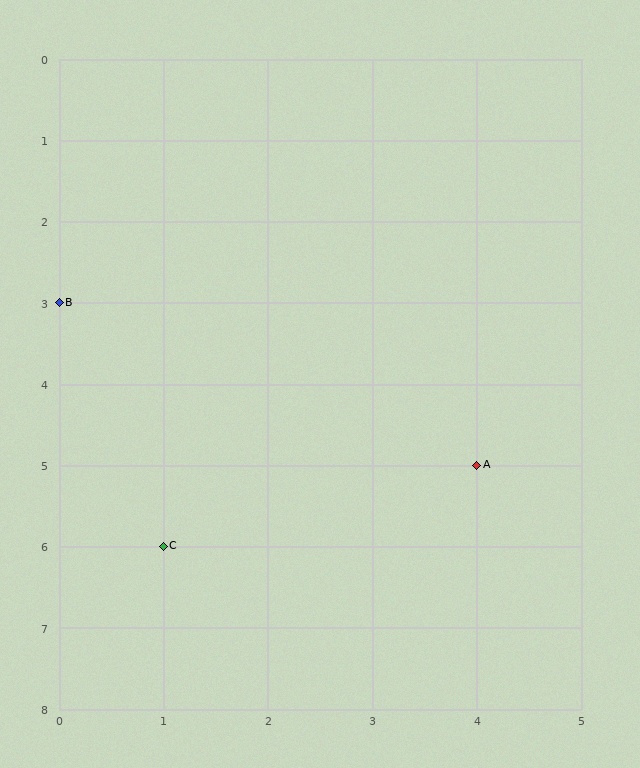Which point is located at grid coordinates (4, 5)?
Point A is at (4, 5).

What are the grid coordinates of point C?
Point C is at grid coordinates (1, 6).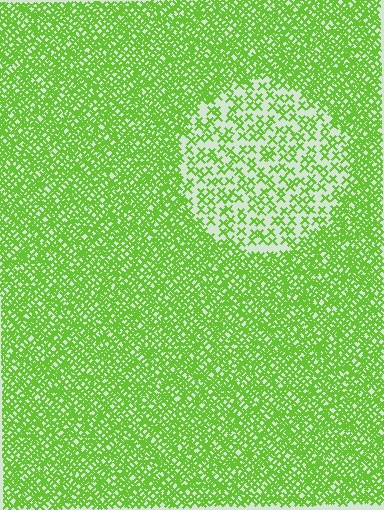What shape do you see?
I see a circle.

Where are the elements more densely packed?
The elements are more densely packed outside the circle boundary.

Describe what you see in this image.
The image contains small lime elements arranged at two different densities. A circle-shaped region is visible where the elements are less densely packed than the surrounding area.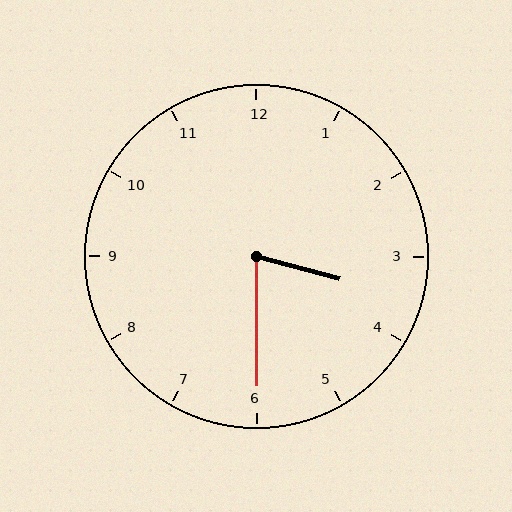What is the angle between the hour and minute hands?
Approximately 75 degrees.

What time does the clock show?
3:30.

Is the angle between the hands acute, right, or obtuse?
It is acute.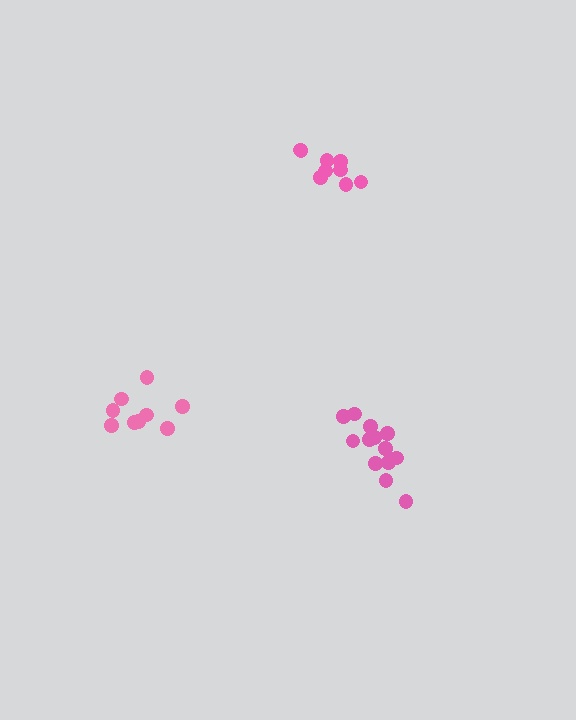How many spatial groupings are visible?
There are 3 spatial groupings.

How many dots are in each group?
Group 1: 10 dots, Group 2: 13 dots, Group 3: 10 dots (33 total).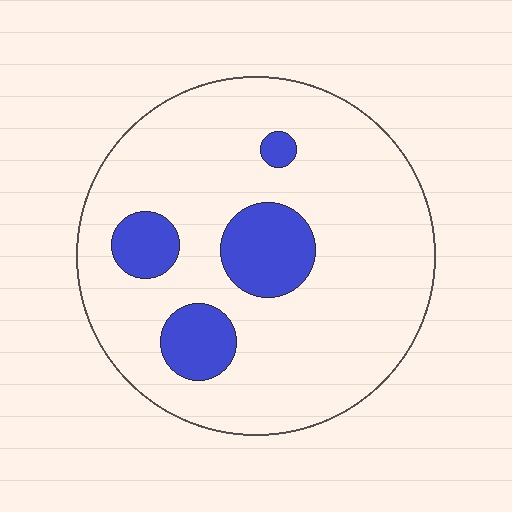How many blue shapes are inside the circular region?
4.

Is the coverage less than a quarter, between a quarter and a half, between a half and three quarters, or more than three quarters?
Less than a quarter.